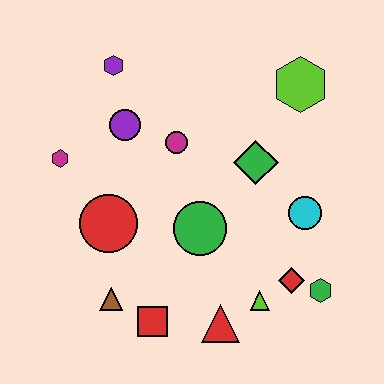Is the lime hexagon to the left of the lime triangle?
No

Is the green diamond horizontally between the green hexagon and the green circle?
Yes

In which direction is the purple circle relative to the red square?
The purple circle is above the red square.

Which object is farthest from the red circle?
The lime hexagon is farthest from the red circle.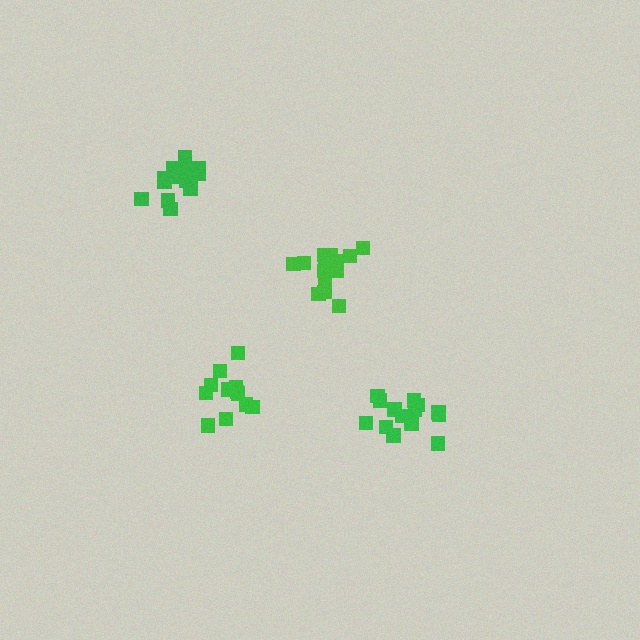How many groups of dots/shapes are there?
There are 4 groups.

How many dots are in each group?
Group 1: 14 dots, Group 2: 12 dots, Group 3: 16 dots, Group 4: 14 dots (56 total).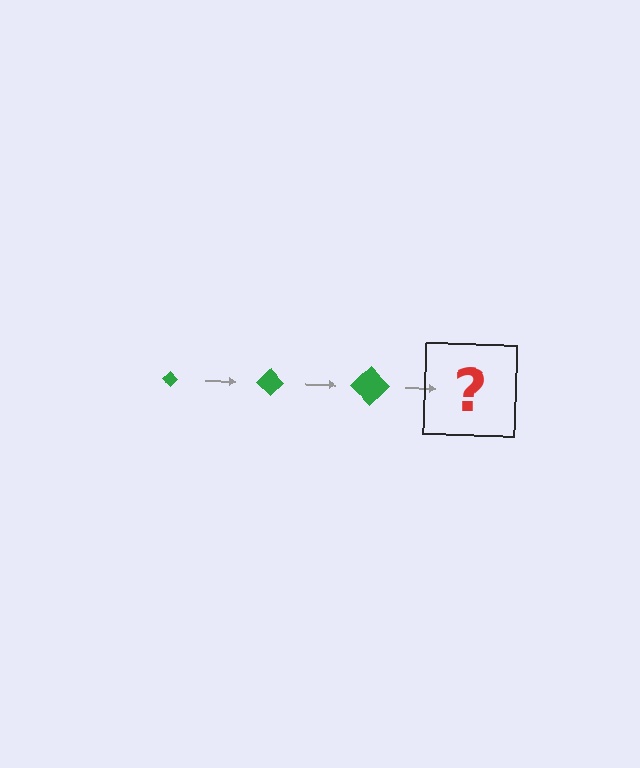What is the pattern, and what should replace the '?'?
The pattern is that the diamond gets progressively larger each step. The '?' should be a green diamond, larger than the previous one.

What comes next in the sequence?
The next element should be a green diamond, larger than the previous one.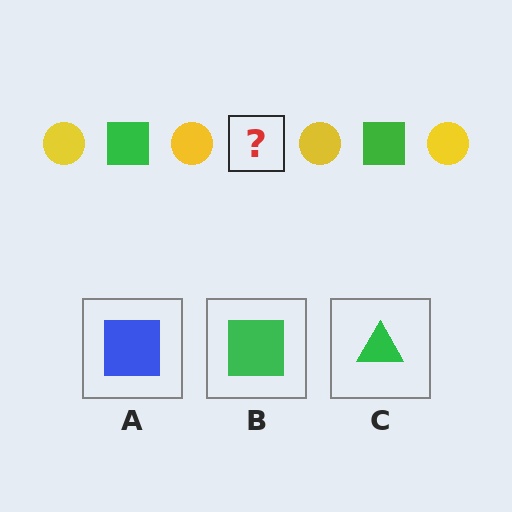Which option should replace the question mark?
Option B.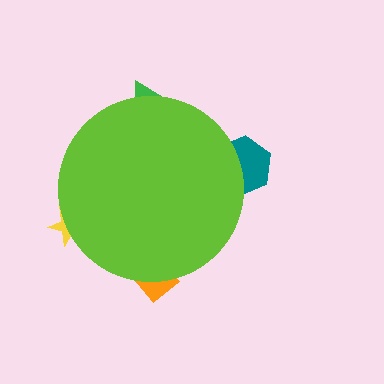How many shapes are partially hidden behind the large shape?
4 shapes are partially hidden.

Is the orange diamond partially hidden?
Yes, the orange diamond is partially hidden behind the lime circle.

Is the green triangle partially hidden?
Yes, the green triangle is partially hidden behind the lime circle.